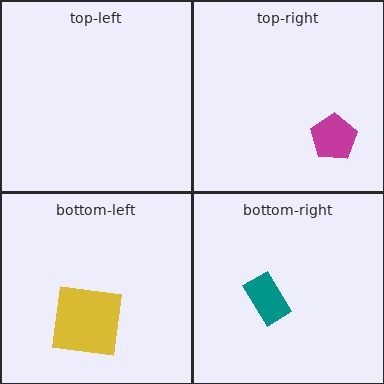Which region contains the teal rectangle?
The bottom-right region.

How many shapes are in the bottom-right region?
1.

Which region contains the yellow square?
The bottom-left region.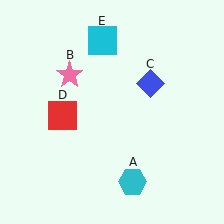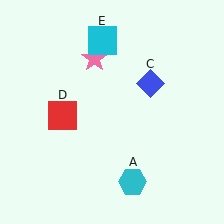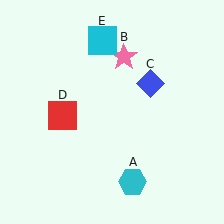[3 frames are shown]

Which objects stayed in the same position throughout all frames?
Cyan hexagon (object A) and blue diamond (object C) and red square (object D) and cyan square (object E) remained stationary.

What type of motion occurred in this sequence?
The pink star (object B) rotated clockwise around the center of the scene.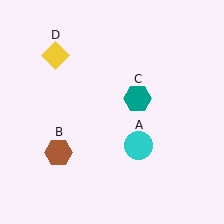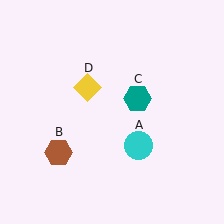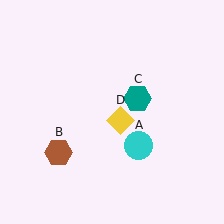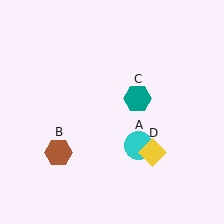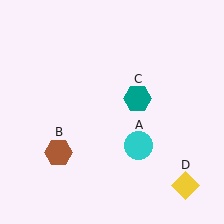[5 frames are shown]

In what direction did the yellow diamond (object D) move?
The yellow diamond (object D) moved down and to the right.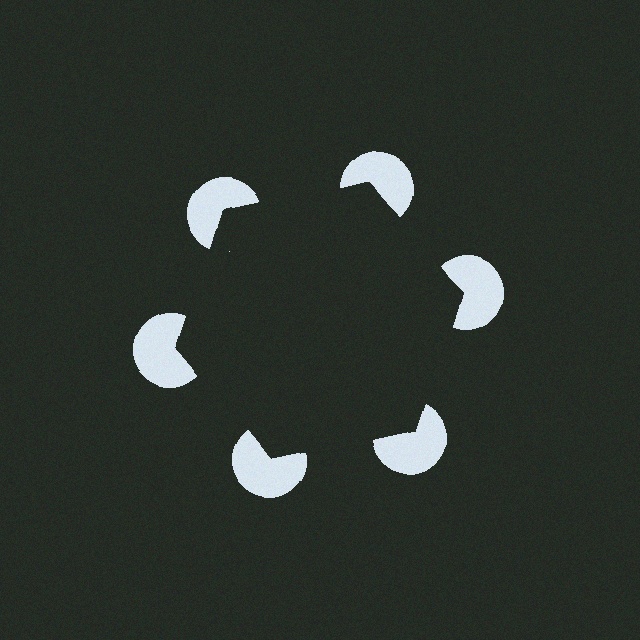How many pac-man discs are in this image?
There are 6 — one at each vertex of the illusory hexagon.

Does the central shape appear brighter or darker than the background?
It typically appears slightly darker than the background, even though no actual brightness change is drawn.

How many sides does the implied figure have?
6 sides.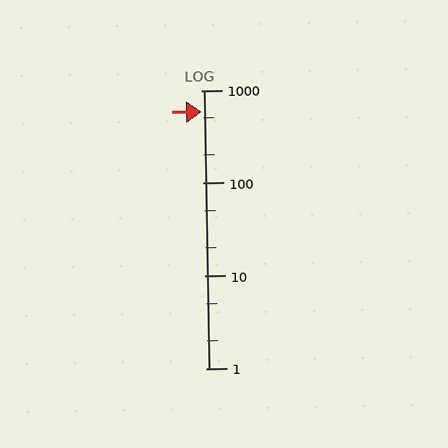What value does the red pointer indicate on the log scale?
The pointer indicates approximately 580.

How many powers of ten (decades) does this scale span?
The scale spans 3 decades, from 1 to 1000.